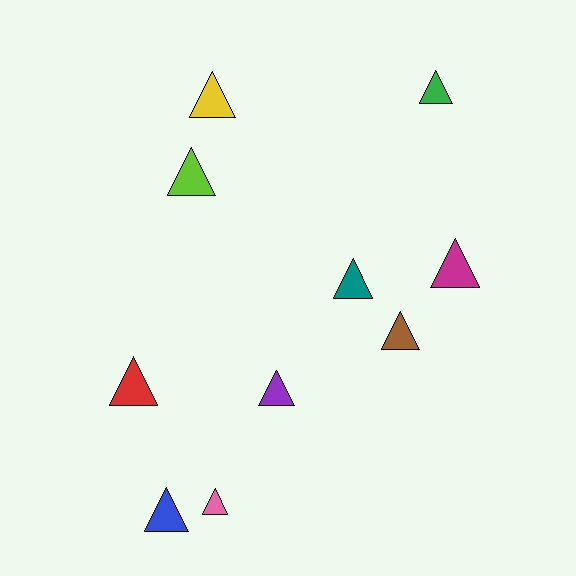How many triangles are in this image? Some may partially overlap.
There are 10 triangles.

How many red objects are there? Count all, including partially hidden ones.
There is 1 red object.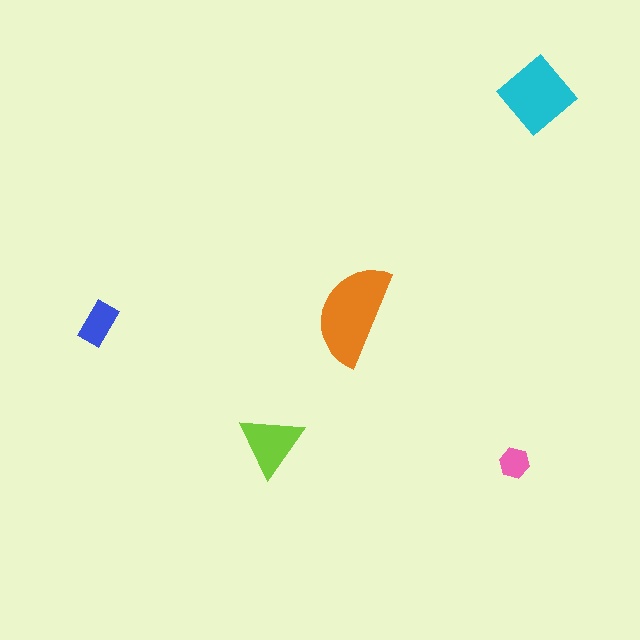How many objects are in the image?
There are 5 objects in the image.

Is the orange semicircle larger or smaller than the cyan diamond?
Larger.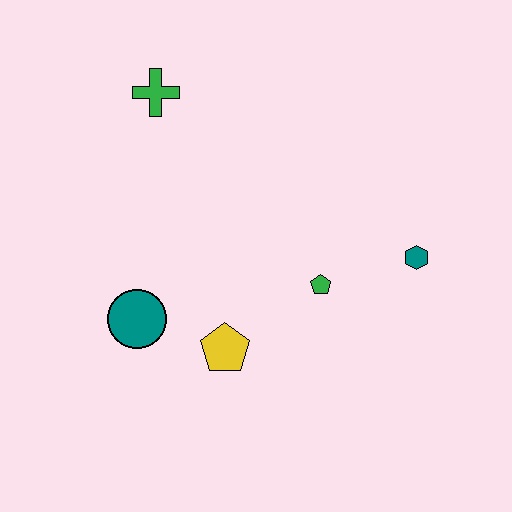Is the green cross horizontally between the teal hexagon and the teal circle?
Yes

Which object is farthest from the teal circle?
The teal hexagon is farthest from the teal circle.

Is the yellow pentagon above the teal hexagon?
No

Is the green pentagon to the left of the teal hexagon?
Yes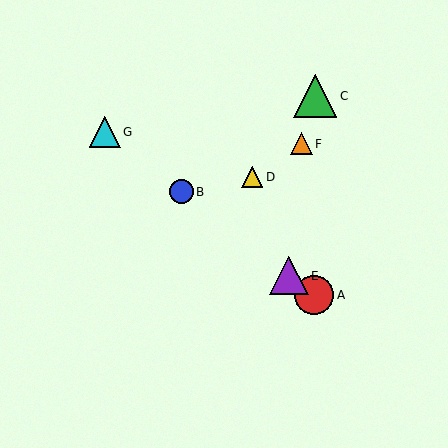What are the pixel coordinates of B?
Object B is at (182, 192).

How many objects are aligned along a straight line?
4 objects (A, B, E, G) are aligned along a straight line.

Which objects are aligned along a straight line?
Objects A, B, E, G are aligned along a straight line.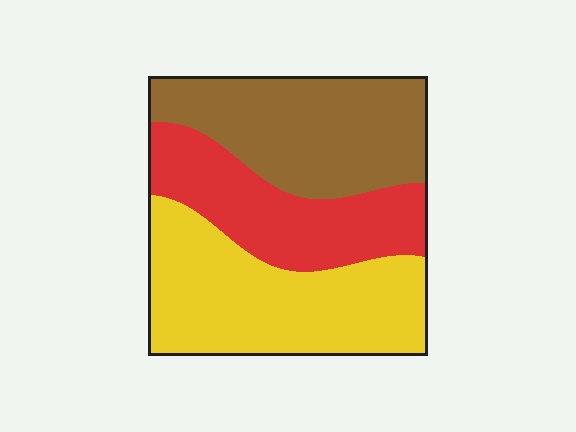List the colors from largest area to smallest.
From largest to smallest: yellow, brown, red.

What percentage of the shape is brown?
Brown covers 34% of the shape.